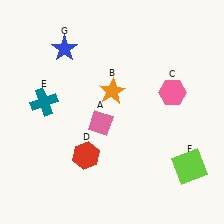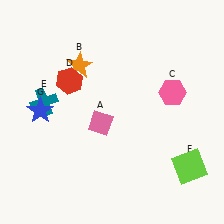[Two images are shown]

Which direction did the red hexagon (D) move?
The red hexagon (D) moved up.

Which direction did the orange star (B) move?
The orange star (B) moved left.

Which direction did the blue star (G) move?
The blue star (G) moved down.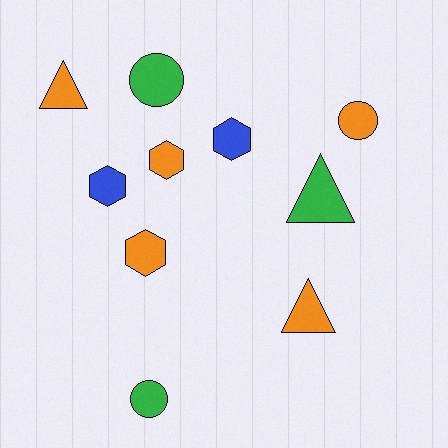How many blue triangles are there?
There are no blue triangles.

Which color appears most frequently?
Orange, with 5 objects.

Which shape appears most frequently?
Hexagon, with 4 objects.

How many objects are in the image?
There are 10 objects.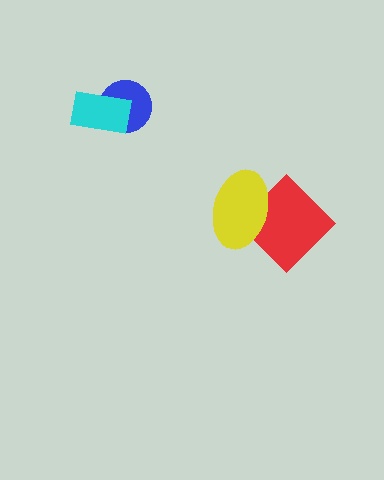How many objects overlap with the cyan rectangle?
1 object overlaps with the cyan rectangle.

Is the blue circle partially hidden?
Yes, it is partially covered by another shape.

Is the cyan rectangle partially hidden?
No, no other shape covers it.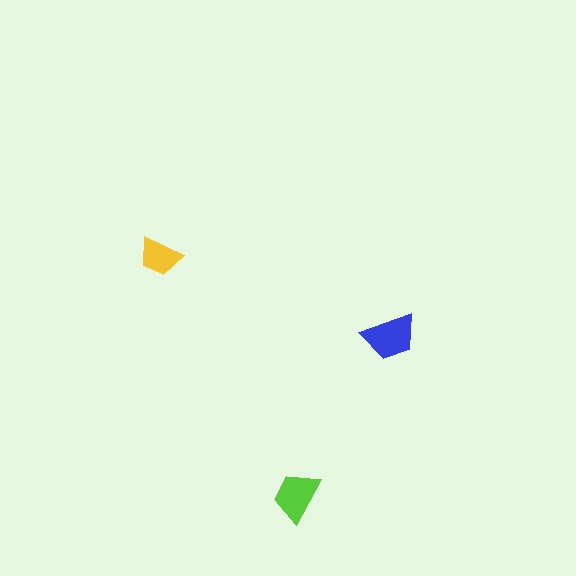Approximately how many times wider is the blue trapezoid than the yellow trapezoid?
About 1.5 times wider.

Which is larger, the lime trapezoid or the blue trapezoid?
The blue one.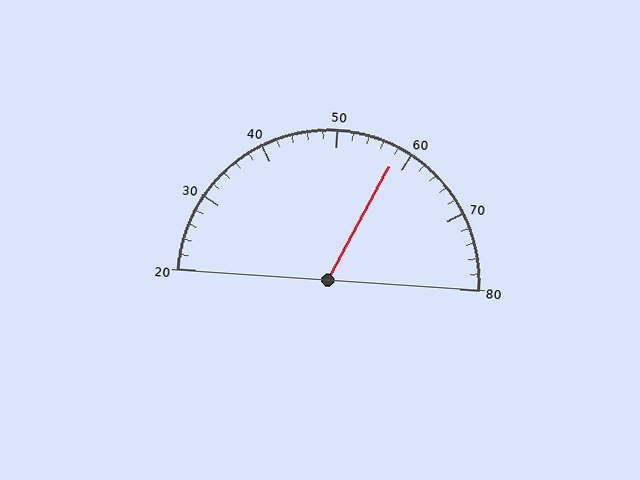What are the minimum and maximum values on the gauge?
The gauge ranges from 20 to 80.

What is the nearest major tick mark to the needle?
The nearest major tick mark is 60.